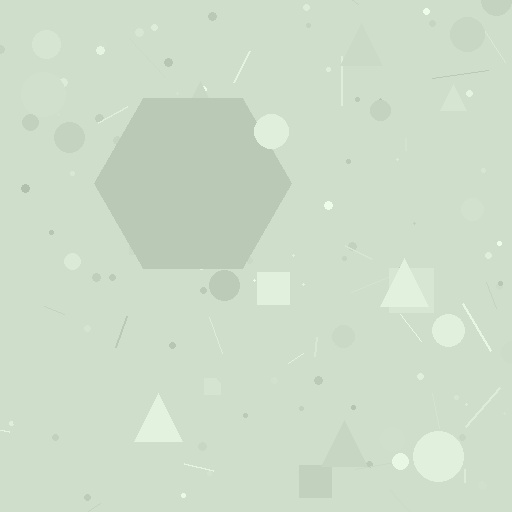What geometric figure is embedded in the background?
A hexagon is embedded in the background.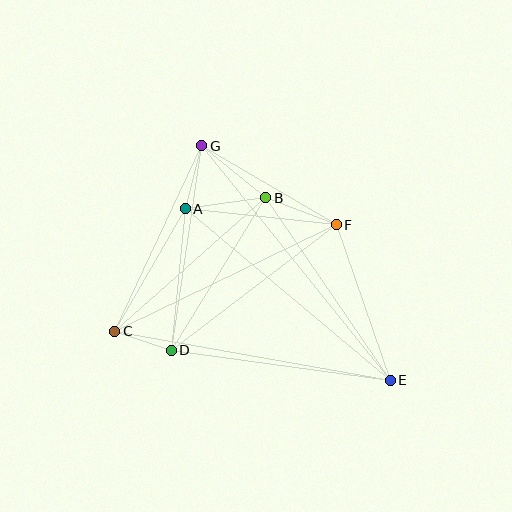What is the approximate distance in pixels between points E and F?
The distance between E and F is approximately 164 pixels.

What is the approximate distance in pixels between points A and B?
The distance between A and B is approximately 81 pixels.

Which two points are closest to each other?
Points C and D are closest to each other.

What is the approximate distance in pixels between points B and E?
The distance between B and E is approximately 221 pixels.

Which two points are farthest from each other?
Points E and G are farthest from each other.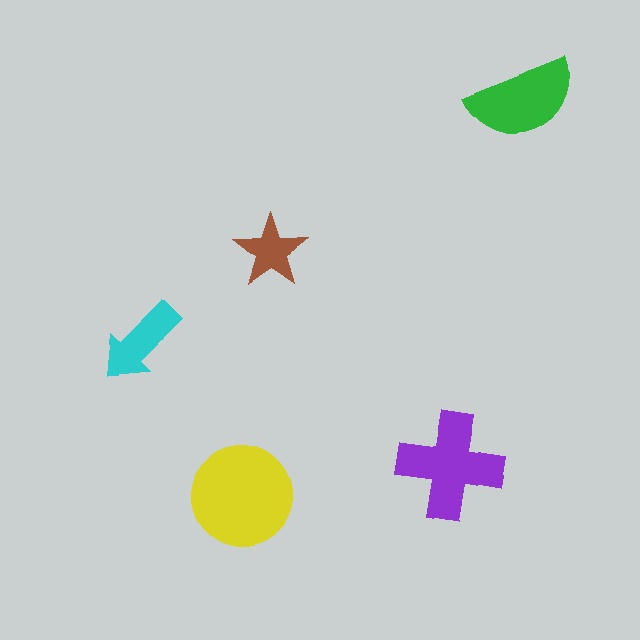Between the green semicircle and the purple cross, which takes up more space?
The purple cross.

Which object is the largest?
The yellow circle.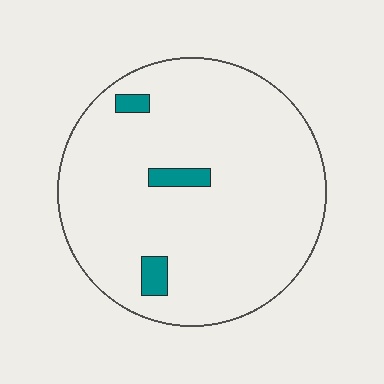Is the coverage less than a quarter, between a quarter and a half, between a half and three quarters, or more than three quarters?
Less than a quarter.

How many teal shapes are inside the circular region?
3.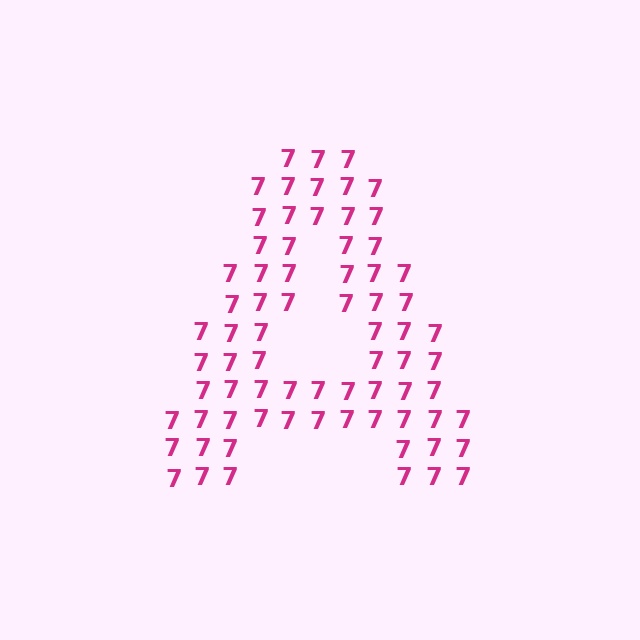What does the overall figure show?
The overall figure shows the letter A.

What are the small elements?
The small elements are digit 7's.